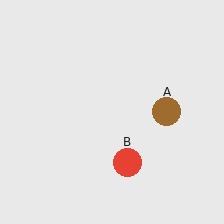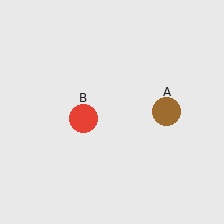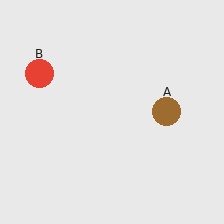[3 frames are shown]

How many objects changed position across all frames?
1 object changed position: red circle (object B).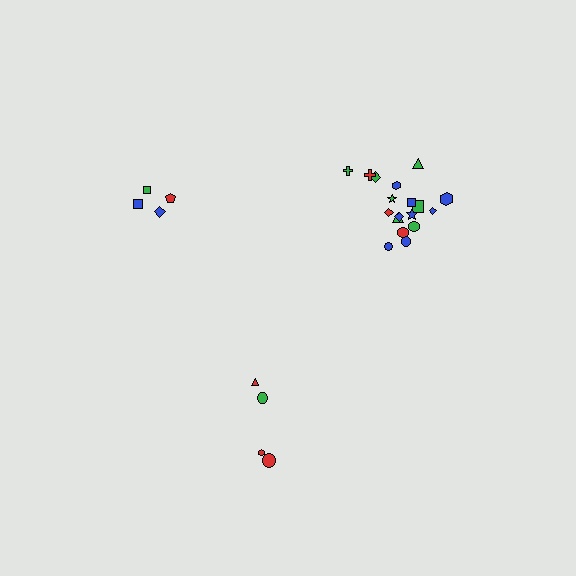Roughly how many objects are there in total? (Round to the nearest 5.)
Roughly 25 objects in total.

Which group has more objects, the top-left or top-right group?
The top-right group.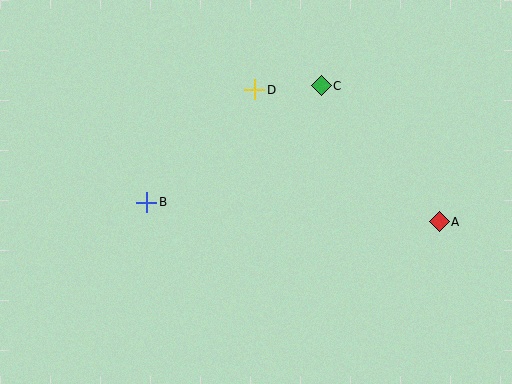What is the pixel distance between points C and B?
The distance between C and B is 210 pixels.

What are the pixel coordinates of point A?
Point A is at (439, 222).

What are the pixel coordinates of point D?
Point D is at (255, 90).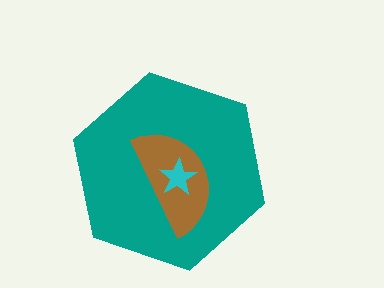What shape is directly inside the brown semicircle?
The cyan star.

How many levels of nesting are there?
3.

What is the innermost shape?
The cyan star.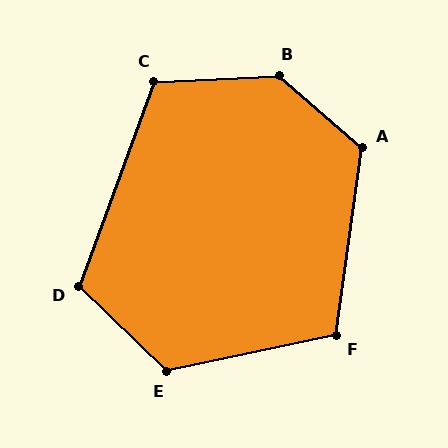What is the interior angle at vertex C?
Approximately 113 degrees (obtuse).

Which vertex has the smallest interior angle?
F, at approximately 110 degrees.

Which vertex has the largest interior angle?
B, at approximately 136 degrees.